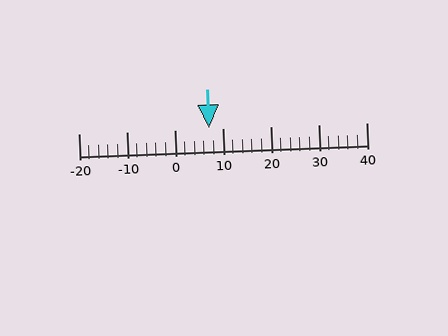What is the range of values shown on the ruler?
The ruler shows values from -20 to 40.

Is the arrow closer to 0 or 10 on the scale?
The arrow is closer to 10.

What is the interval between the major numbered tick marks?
The major tick marks are spaced 10 units apart.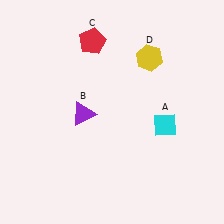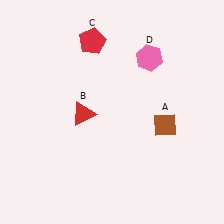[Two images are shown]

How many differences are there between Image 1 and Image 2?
There are 3 differences between the two images.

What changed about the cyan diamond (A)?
In Image 1, A is cyan. In Image 2, it changed to brown.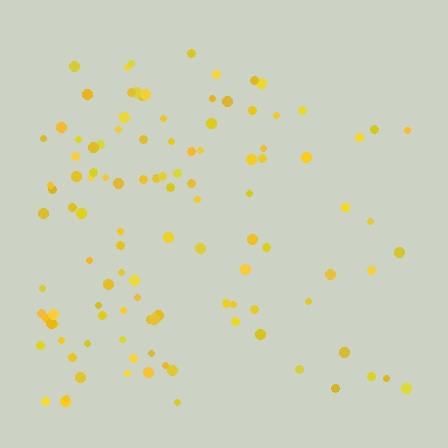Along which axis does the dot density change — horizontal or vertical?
Horizontal.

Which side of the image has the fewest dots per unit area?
The right.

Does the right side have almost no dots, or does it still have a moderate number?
Still a moderate number, just noticeably fewer than the left.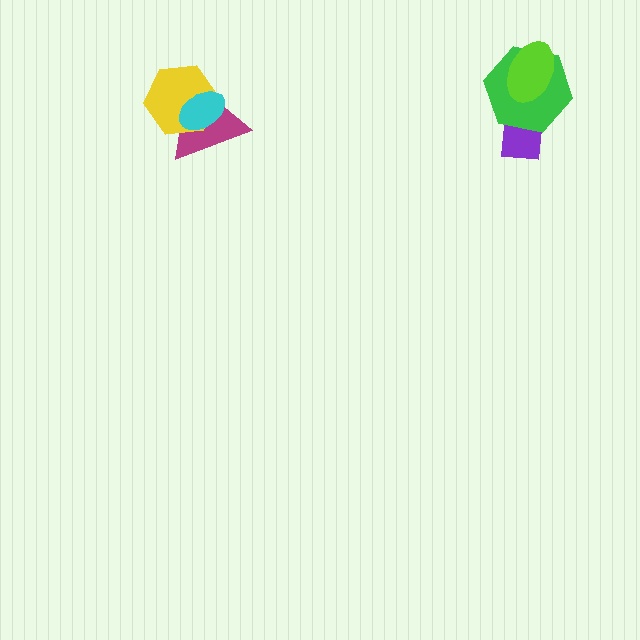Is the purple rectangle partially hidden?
Yes, it is partially covered by another shape.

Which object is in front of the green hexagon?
The lime ellipse is in front of the green hexagon.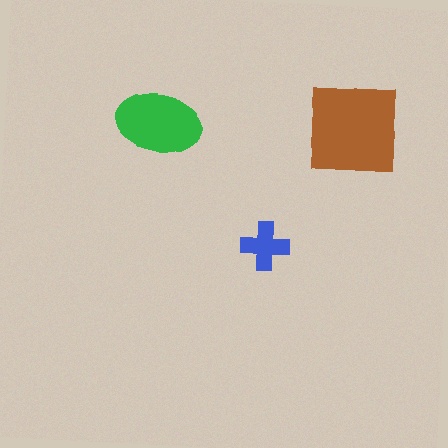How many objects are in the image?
There are 3 objects in the image.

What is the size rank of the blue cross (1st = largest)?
3rd.